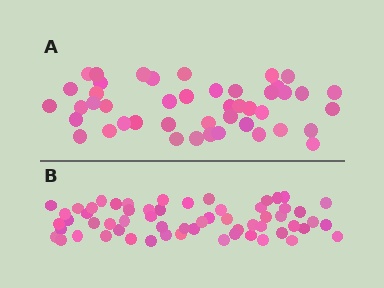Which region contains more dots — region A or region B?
Region B (the bottom region) has more dots.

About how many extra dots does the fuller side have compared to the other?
Region B has approximately 15 more dots than region A.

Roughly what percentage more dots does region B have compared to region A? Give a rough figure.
About 35% more.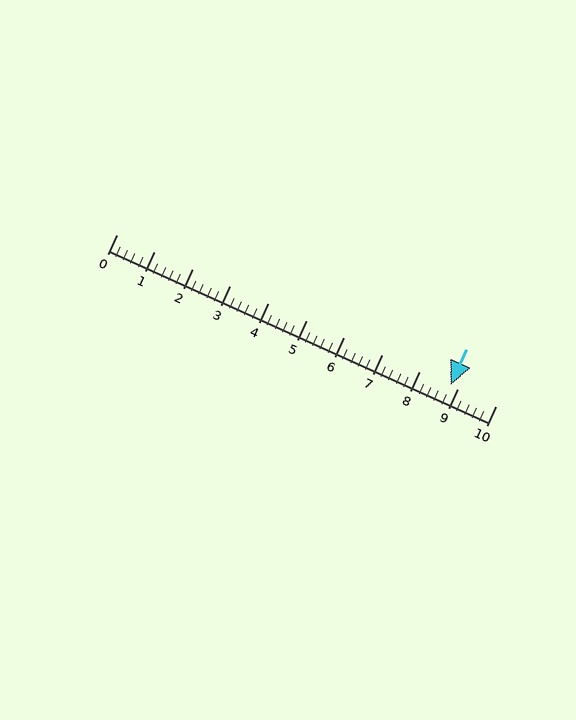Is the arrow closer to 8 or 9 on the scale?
The arrow is closer to 9.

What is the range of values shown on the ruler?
The ruler shows values from 0 to 10.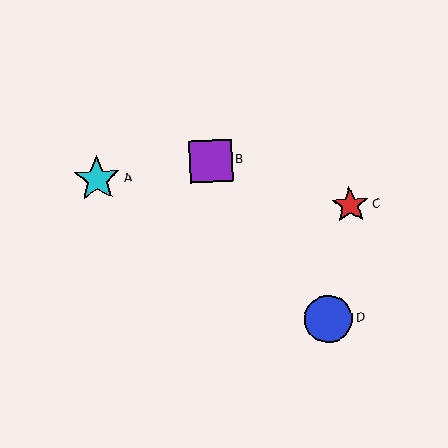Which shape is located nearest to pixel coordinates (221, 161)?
The purple square (labeled B) at (211, 161) is nearest to that location.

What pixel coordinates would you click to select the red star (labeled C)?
Click at (350, 205) to select the red star C.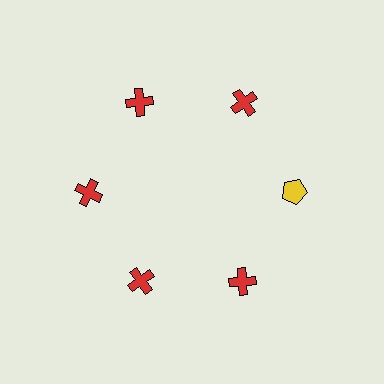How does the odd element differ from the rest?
It differs in both color (yellow instead of red) and shape (pentagon instead of cross).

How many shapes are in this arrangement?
There are 6 shapes arranged in a ring pattern.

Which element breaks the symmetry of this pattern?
The yellow pentagon at roughly the 3 o'clock position breaks the symmetry. All other shapes are red crosses.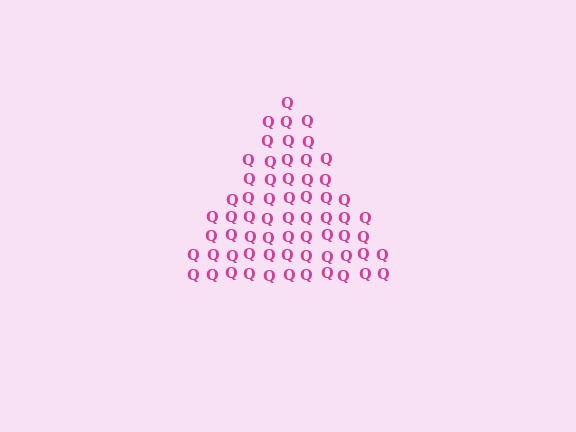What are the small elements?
The small elements are letter Q's.